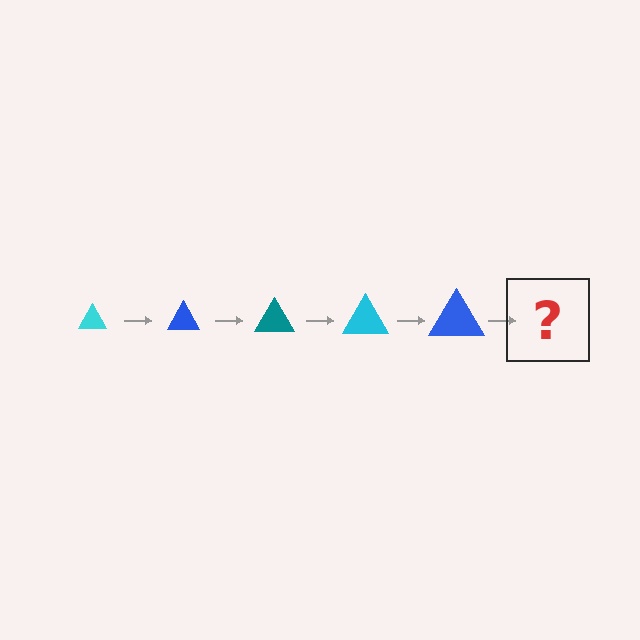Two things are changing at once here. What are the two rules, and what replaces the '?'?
The two rules are that the triangle grows larger each step and the color cycles through cyan, blue, and teal. The '?' should be a teal triangle, larger than the previous one.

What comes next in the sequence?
The next element should be a teal triangle, larger than the previous one.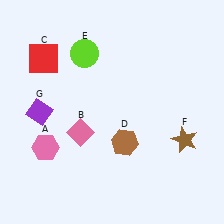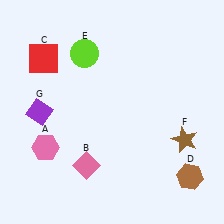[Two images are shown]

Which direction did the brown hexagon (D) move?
The brown hexagon (D) moved right.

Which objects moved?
The objects that moved are: the pink diamond (B), the brown hexagon (D).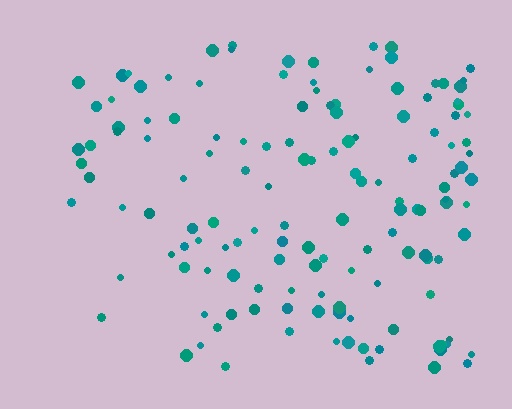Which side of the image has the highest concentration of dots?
The right.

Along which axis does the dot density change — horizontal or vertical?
Horizontal.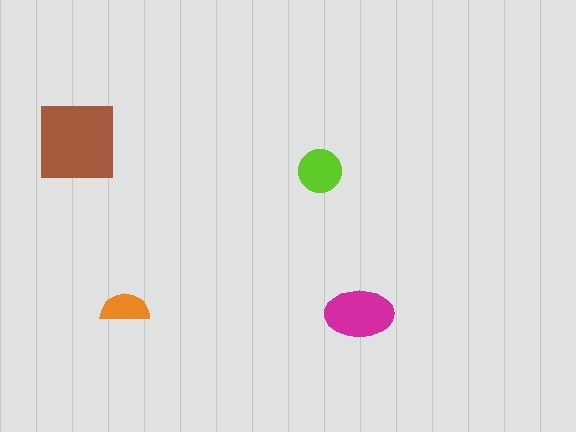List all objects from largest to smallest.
The brown square, the magenta ellipse, the lime circle, the orange semicircle.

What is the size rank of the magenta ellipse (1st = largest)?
2nd.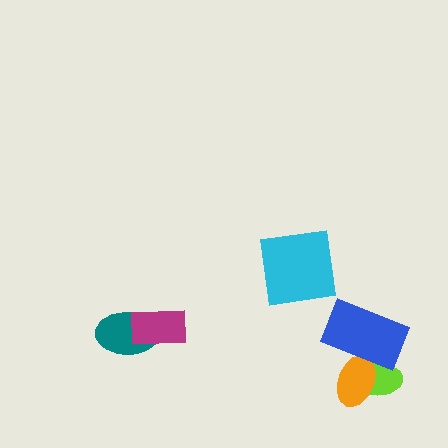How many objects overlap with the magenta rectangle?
1 object overlaps with the magenta rectangle.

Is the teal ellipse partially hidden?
Yes, it is partially covered by another shape.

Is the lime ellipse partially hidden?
Yes, it is partially covered by another shape.